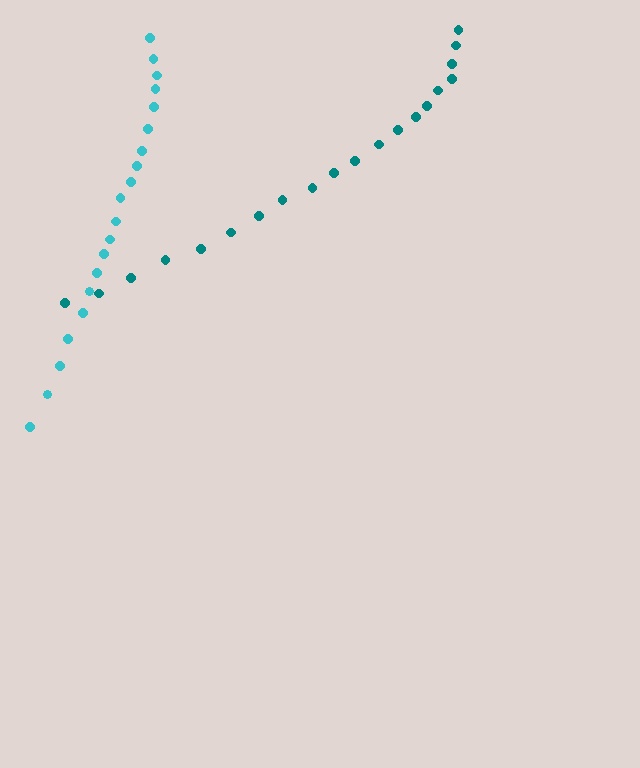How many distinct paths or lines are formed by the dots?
There are 2 distinct paths.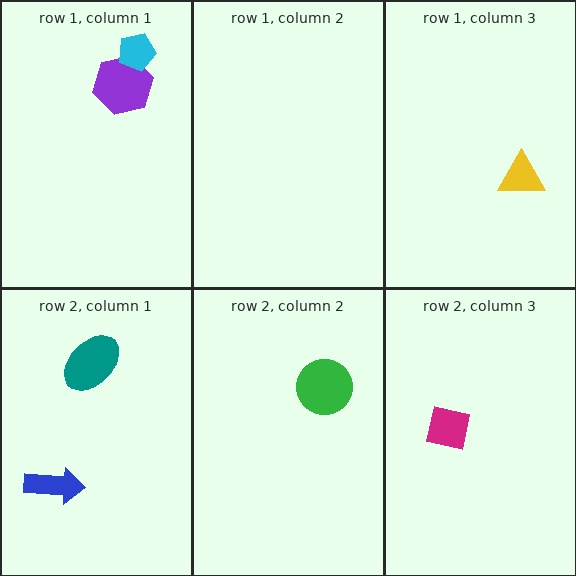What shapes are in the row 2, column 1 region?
The blue arrow, the teal ellipse.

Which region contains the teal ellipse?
The row 2, column 1 region.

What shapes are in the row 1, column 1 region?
The purple hexagon, the cyan pentagon.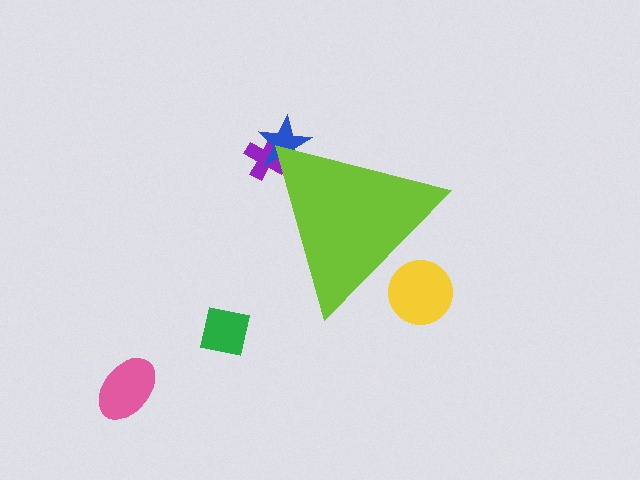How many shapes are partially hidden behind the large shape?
3 shapes are partially hidden.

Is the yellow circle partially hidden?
Yes, the yellow circle is partially hidden behind the lime triangle.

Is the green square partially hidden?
No, the green square is fully visible.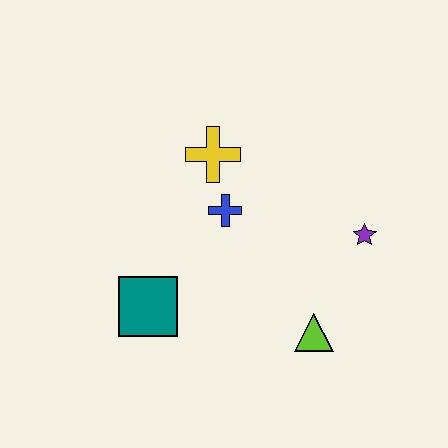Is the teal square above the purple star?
No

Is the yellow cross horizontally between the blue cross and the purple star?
No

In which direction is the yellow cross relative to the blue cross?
The yellow cross is above the blue cross.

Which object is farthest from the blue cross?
The lime triangle is farthest from the blue cross.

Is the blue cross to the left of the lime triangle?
Yes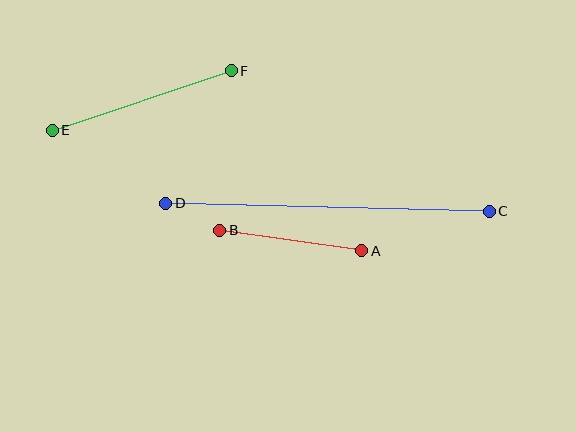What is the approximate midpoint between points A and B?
The midpoint is at approximately (291, 240) pixels.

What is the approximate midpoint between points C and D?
The midpoint is at approximately (327, 207) pixels.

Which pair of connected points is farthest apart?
Points C and D are farthest apart.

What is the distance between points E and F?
The distance is approximately 188 pixels.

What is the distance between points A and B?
The distance is approximately 143 pixels.